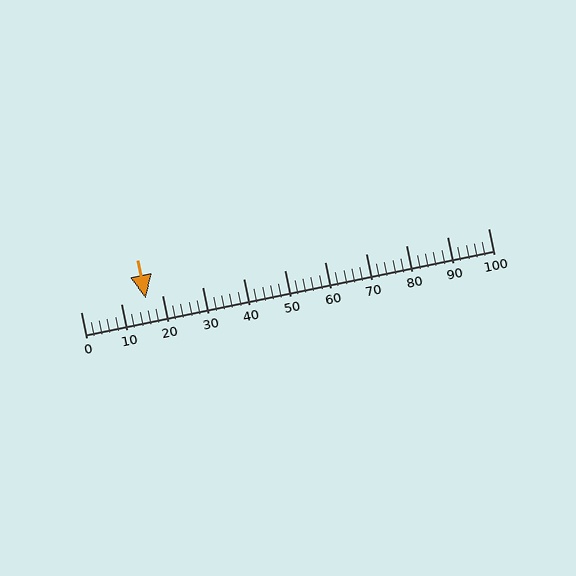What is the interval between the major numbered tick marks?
The major tick marks are spaced 10 units apart.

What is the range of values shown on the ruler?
The ruler shows values from 0 to 100.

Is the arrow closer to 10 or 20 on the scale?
The arrow is closer to 20.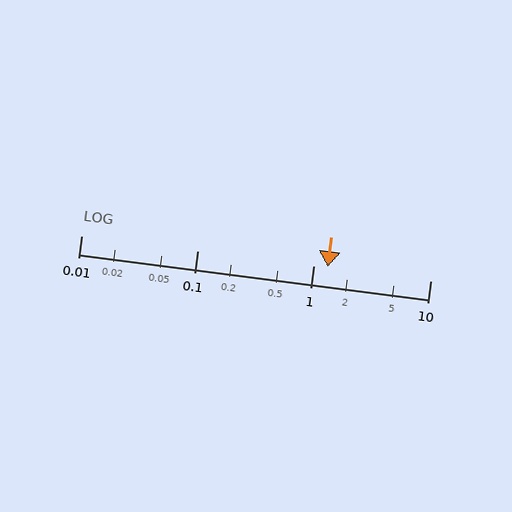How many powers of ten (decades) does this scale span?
The scale spans 3 decades, from 0.01 to 10.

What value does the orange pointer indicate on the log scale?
The pointer indicates approximately 1.3.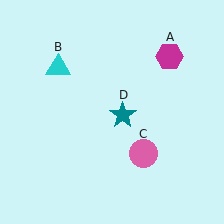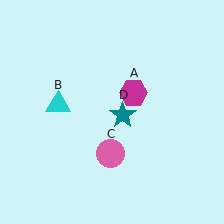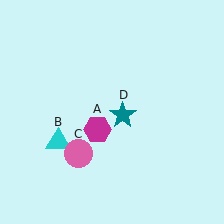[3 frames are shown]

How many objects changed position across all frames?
3 objects changed position: magenta hexagon (object A), cyan triangle (object B), pink circle (object C).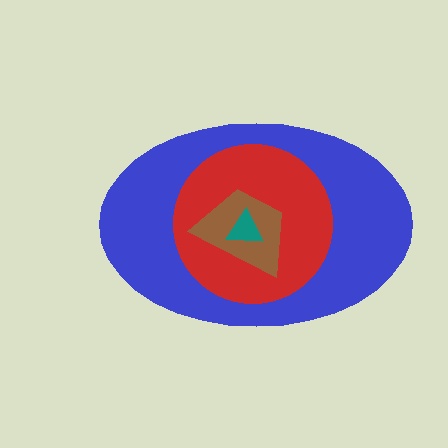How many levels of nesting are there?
4.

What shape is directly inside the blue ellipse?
The red circle.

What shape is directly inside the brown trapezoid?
The teal triangle.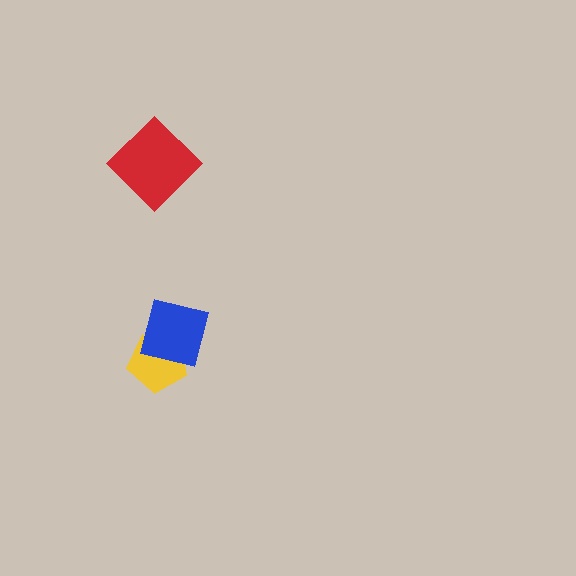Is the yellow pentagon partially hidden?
Yes, it is partially covered by another shape.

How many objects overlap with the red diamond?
0 objects overlap with the red diamond.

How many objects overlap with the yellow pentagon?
1 object overlaps with the yellow pentagon.